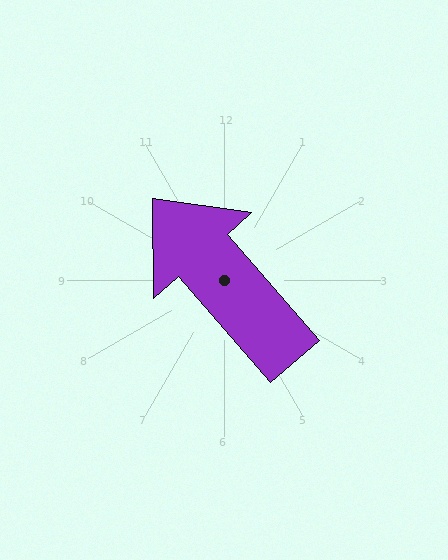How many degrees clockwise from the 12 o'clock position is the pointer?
Approximately 319 degrees.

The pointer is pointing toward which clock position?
Roughly 11 o'clock.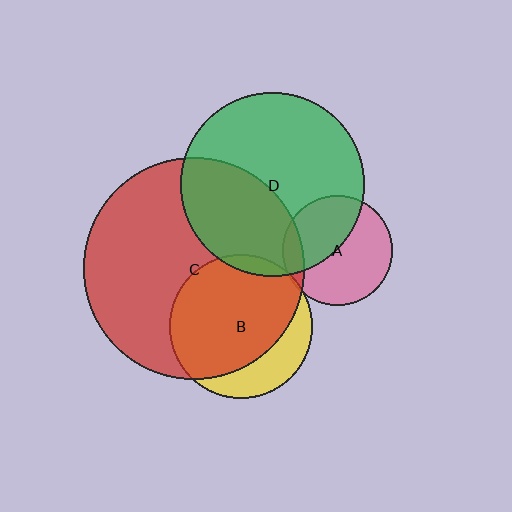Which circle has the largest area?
Circle C (red).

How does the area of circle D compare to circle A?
Approximately 2.8 times.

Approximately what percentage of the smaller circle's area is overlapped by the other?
Approximately 5%.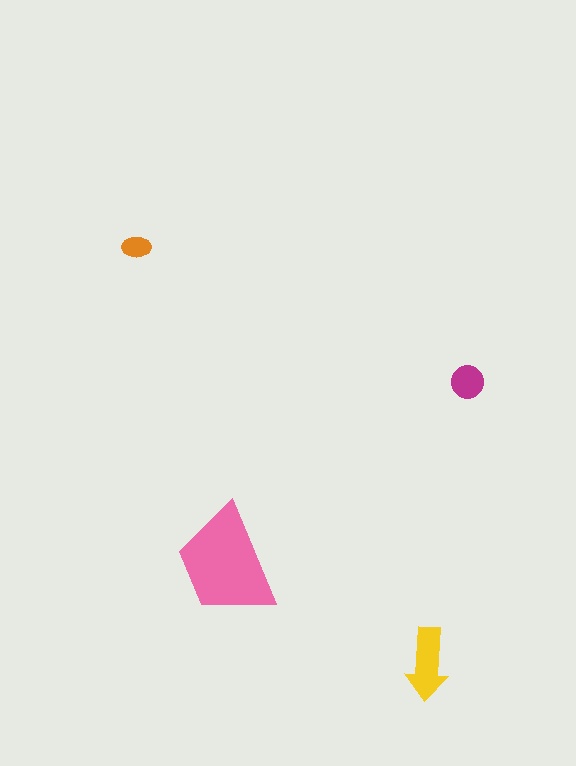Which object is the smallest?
The orange ellipse.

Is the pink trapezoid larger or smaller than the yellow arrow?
Larger.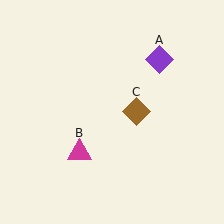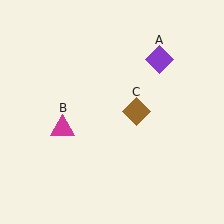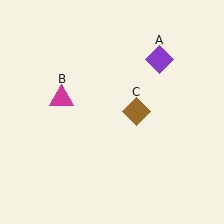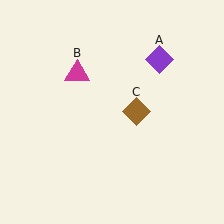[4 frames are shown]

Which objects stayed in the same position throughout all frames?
Purple diamond (object A) and brown diamond (object C) remained stationary.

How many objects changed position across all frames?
1 object changed position: magenta triangle (object B).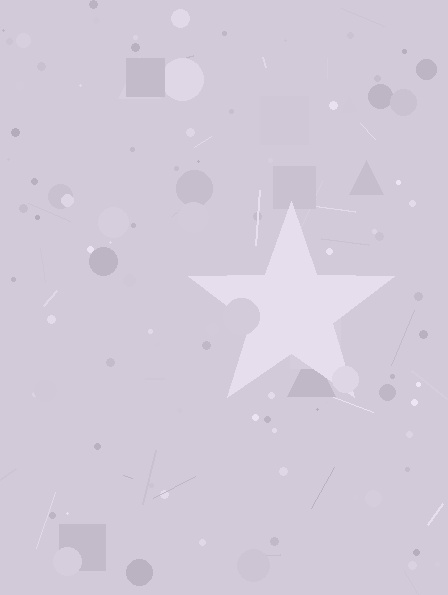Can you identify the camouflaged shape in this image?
The camouflaged shape is a star.